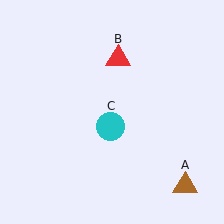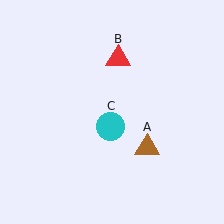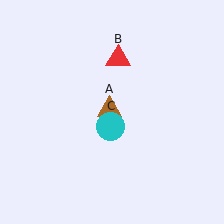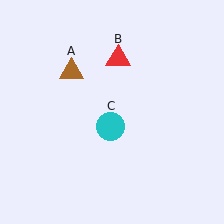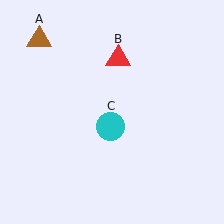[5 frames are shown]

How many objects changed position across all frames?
1 object changed position: brown triangle (object A).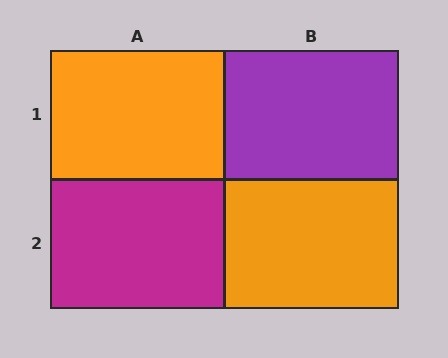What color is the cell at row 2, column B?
Orange.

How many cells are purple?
1 cell is purple.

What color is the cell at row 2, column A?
Magenta.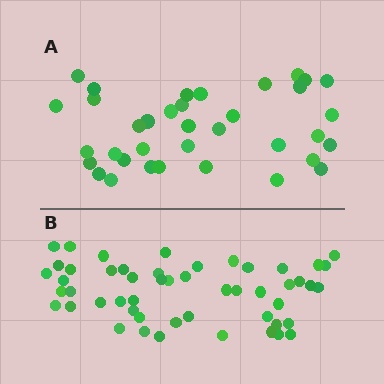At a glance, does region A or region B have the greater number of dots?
Region B (the bottom region) has more dots.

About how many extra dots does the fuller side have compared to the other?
Region B has approximately 15 more dots than region A.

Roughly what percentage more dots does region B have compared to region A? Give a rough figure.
About 40% more.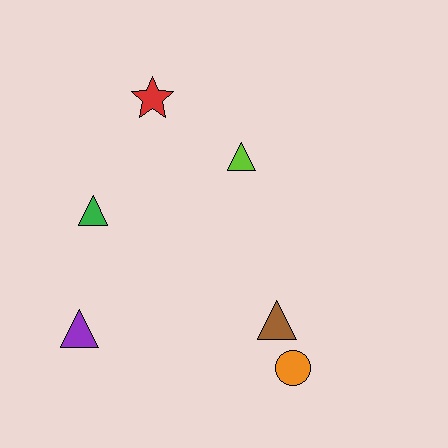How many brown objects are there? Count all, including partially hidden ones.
There is 1 brown object.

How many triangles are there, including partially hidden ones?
There are 4 triangles.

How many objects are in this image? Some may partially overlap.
There are 6 objects.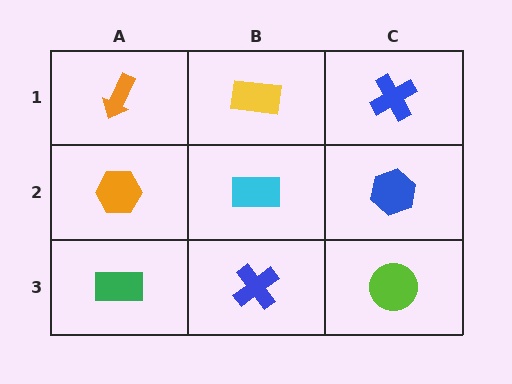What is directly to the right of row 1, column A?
A yellow rectangle.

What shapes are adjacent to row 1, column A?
An orange hexagon (row 2, column A), a yellow rectangle (row 1, column B).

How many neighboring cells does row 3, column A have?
2.